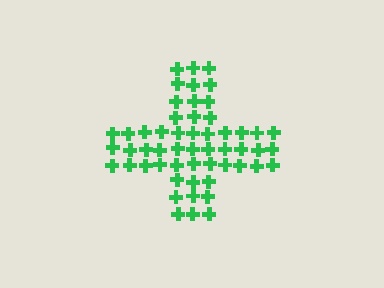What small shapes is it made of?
It is made of small crosses.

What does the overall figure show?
The overall figure shows a cross.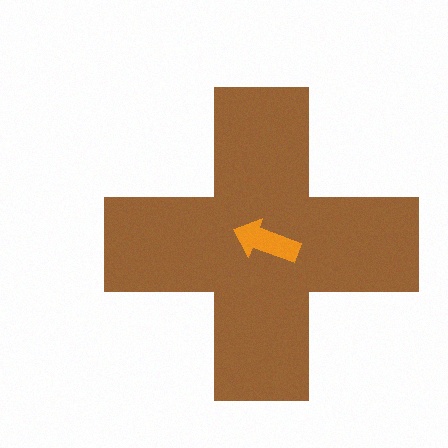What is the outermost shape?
The brown cross.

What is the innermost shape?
The orange arrow.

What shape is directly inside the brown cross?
The orange arrow.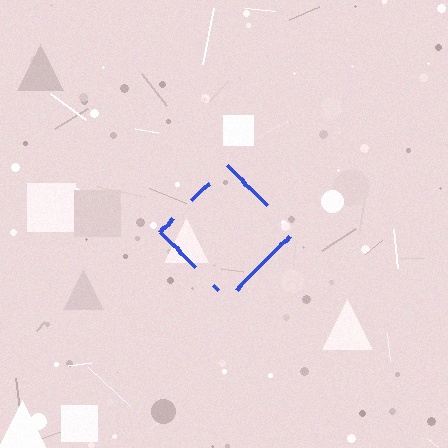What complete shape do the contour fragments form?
The contour fragments form a diamond.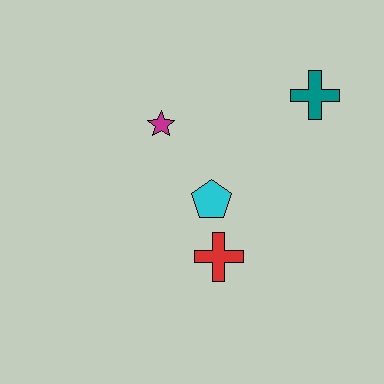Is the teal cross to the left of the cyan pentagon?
No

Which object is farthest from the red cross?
The teal cross is farthest from the red cross.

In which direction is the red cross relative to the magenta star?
The red cross is below the magenta star.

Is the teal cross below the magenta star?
No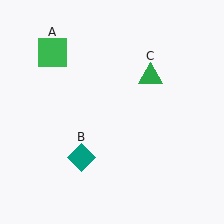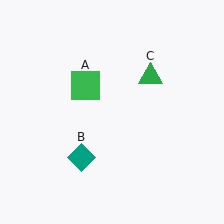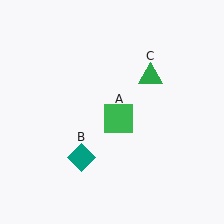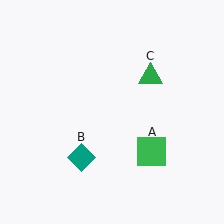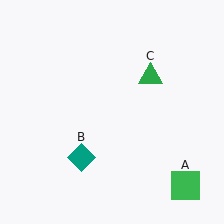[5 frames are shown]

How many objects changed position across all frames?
1 object changed position: green square (object A).